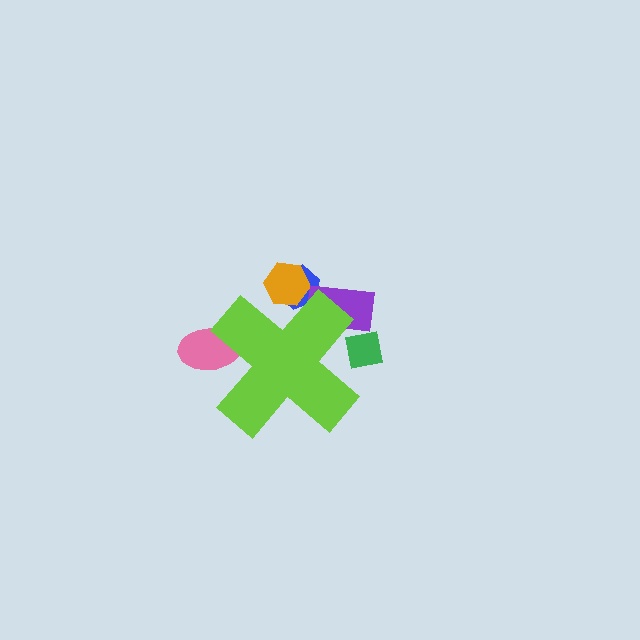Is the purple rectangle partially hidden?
Yes, the purple rectangle is partially hidden behind the lime cross.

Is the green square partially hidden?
Yes, the green square is partially hidden behind the lime cross.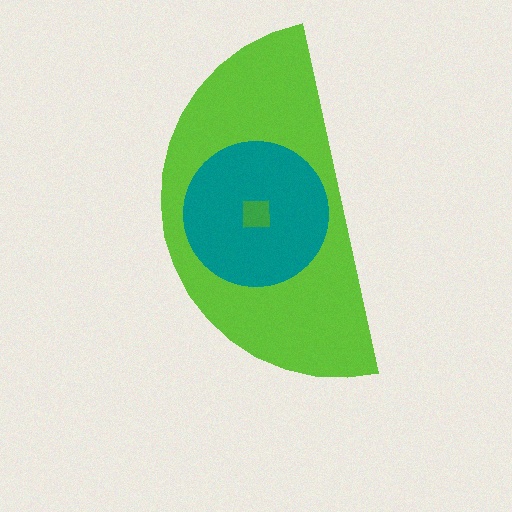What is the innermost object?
The green square.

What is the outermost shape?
The lime semicircle.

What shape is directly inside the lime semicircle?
The teal circle.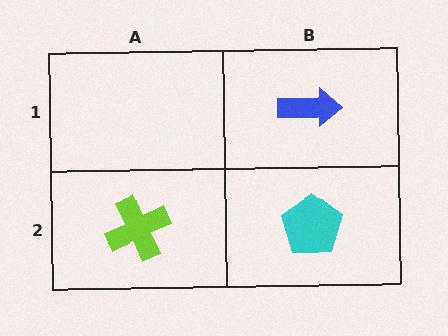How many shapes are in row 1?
1 shape.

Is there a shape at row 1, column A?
No, that cell is empty.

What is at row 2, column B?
A cyan pentagon.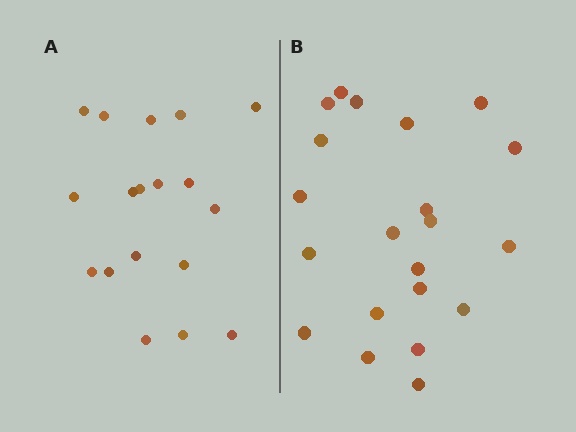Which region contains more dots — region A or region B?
Region B (the right region) has more dots.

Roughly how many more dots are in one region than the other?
Region B has just a few more — roughly 2 or 3 more dots than region A.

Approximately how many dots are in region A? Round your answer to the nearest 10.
About 20 dots. (The exact count is 18, which rounds to 20.)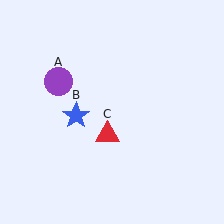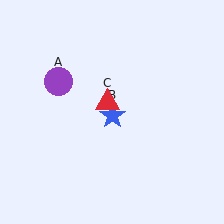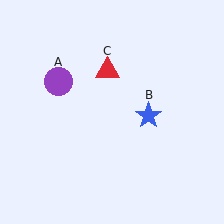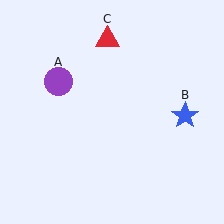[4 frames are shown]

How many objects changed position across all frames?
2 objects changed position: blue star (object B), red triangle (object C).